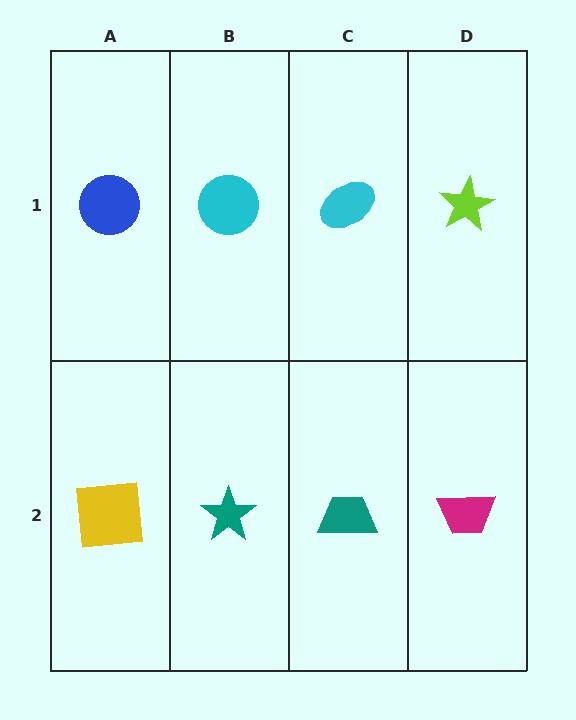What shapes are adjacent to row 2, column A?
A blue circle (row 1, column A), a teal star (row 2, column B).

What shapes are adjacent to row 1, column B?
A teal star (row 2, column B), a blue circle (row 1, column A), a cyan ellipse (row 1, column C).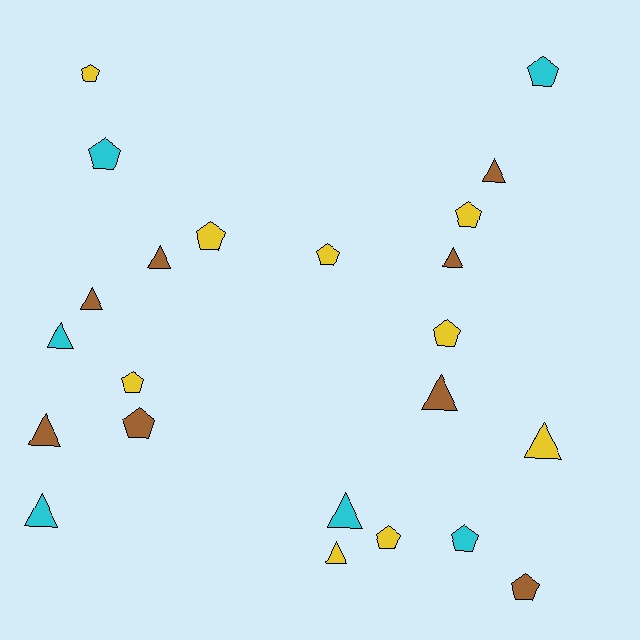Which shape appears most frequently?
Pentagon, with 12 objects.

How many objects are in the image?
There are 23 objects.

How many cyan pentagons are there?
There are 3 cyan pentagons.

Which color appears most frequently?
Yellow, with 9 objects.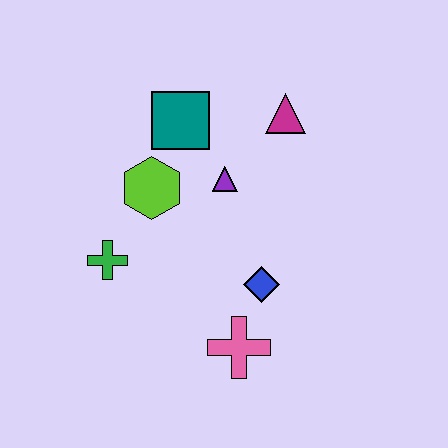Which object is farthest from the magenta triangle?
The pink cross is farthest from the magenta triangle.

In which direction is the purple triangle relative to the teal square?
The purple triangle is below the teal square.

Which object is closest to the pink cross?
The blue diamond is closest to the pink cross.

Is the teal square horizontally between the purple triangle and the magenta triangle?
No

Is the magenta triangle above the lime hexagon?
Yes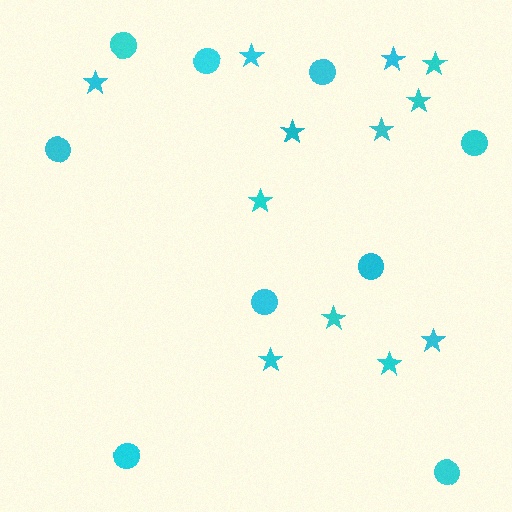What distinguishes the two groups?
There are 2 groups: one group of circles (9) and one group of stars (12).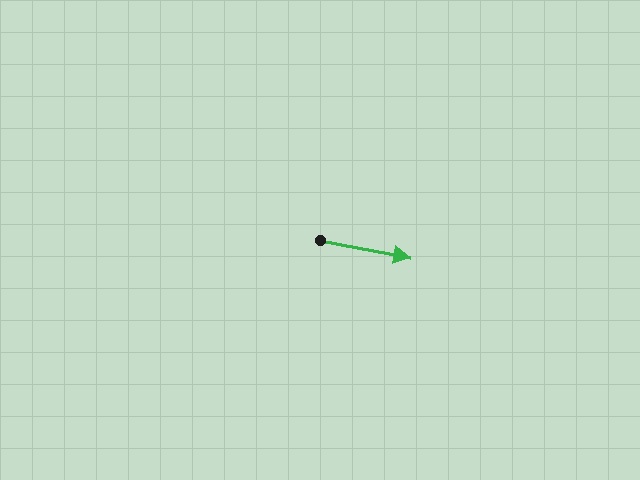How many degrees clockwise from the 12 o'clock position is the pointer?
Approximately 101 degrees.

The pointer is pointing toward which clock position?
Roughly 3 o'clock.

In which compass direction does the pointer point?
East.